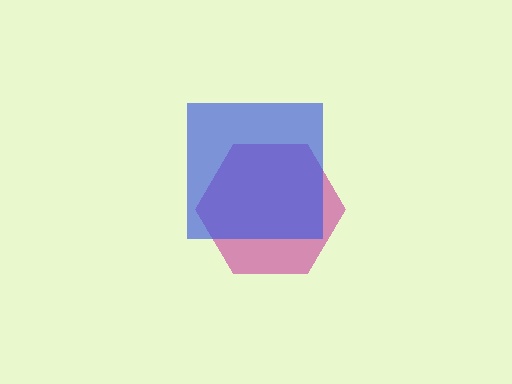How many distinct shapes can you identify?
There are 2 distinct shapes: a magenta hexagon, a blue square.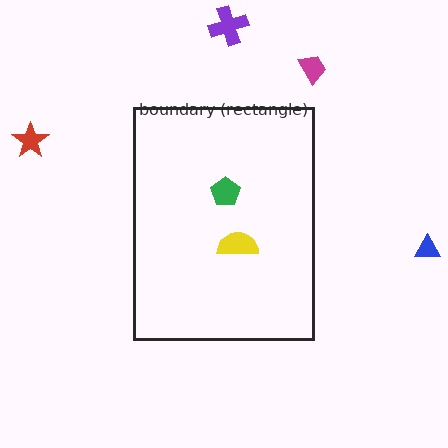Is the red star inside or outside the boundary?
Outside.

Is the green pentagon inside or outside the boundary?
Inside.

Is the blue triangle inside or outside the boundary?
Outside.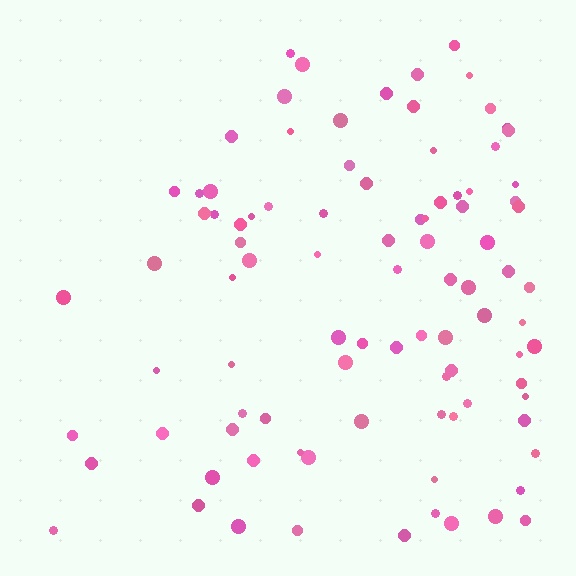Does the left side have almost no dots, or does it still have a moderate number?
Still a moderate number, just noticeably fewer than the right.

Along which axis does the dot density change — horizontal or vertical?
Horizontal.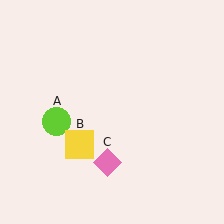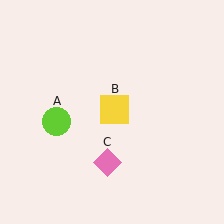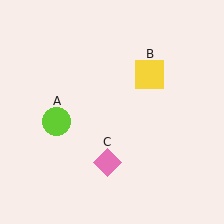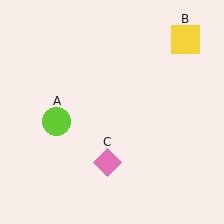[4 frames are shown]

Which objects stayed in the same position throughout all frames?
Lime circle (object A) and pink diamond (object C) remained stationary.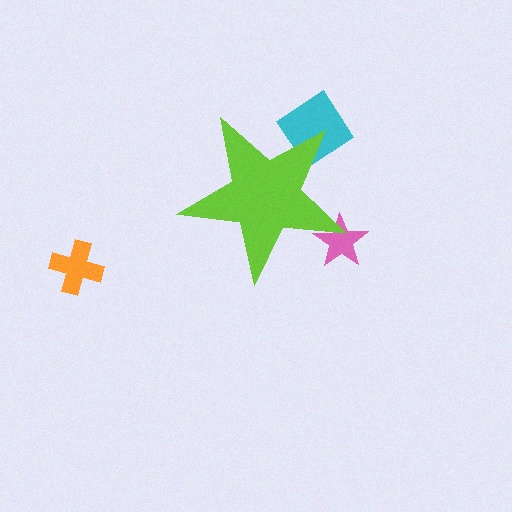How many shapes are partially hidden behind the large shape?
2 shapes are partially hidden.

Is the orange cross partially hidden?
No, the orange cross is fully visible.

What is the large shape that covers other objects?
A lime star.